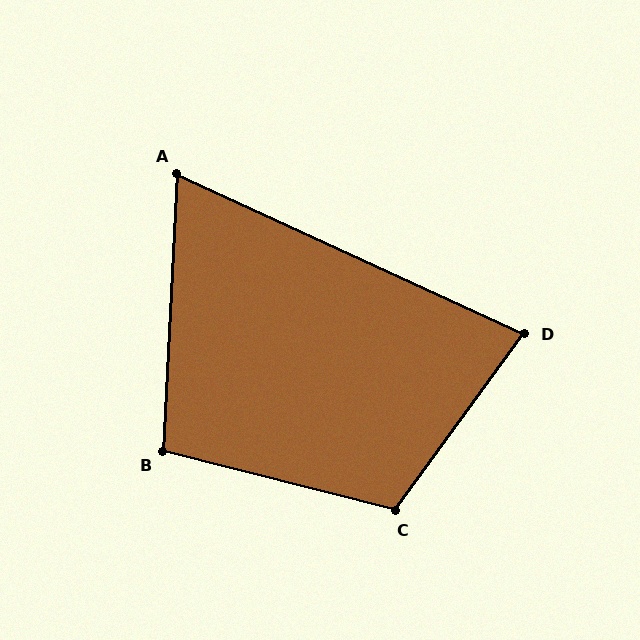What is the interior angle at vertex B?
Approximately 101 degrees (obtuse).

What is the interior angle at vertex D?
Approximately 79 degrees (acute).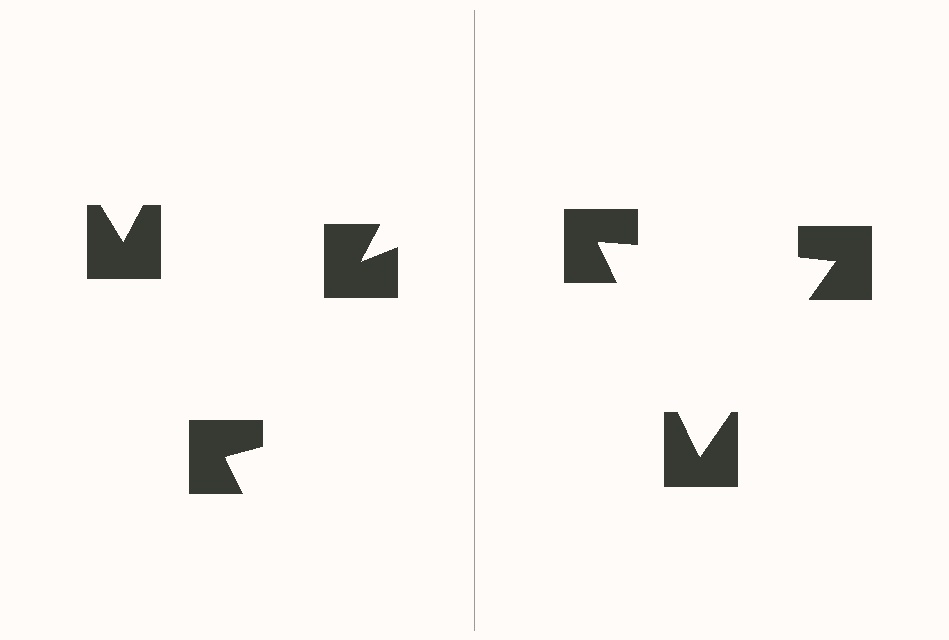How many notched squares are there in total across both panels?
6 — 3 on each side.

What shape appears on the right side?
An illusory triangle.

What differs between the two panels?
The notched squares are positioned identically on both sides; only the wedge orientations differ. On the right they align to a triangle; on the left they are misaligned.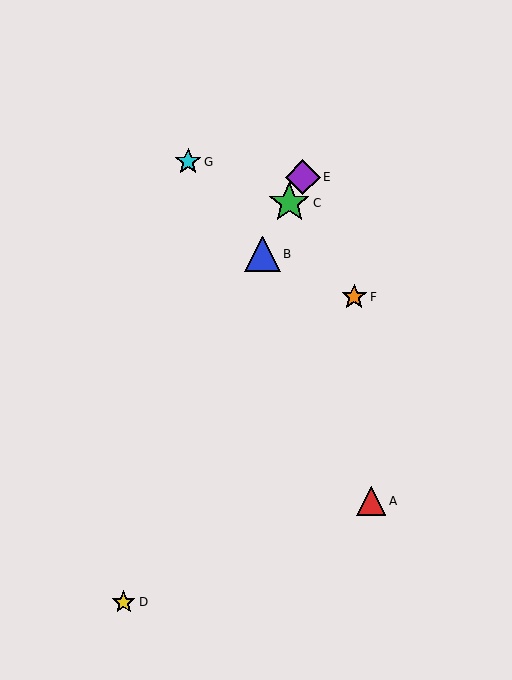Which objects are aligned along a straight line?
Objects B, C, E are aligned along a straight line.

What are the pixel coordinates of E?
Object E is at (303, 177).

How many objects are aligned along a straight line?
3 objects (B, C, E) are aligned along a straight line.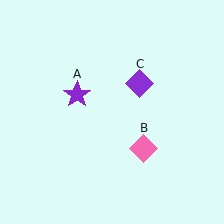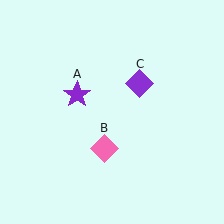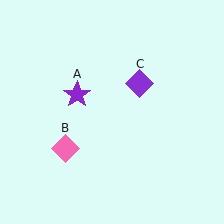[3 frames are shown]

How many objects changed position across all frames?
1 object changed position: pink diamond (object B).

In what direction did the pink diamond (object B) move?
The pink diamond (object B) moved left.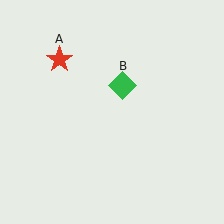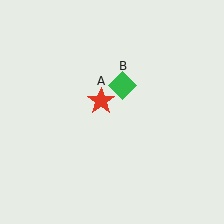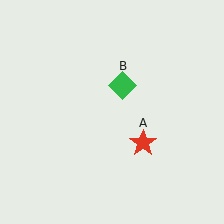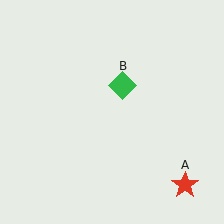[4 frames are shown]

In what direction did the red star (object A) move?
The red star (object A) moved down and to the right.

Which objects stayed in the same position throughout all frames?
Green diamond (object B) remained stationary.